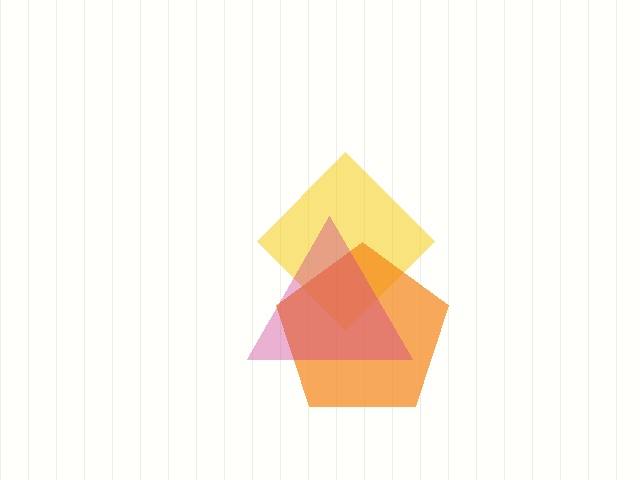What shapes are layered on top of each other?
The layered shapes are: a yellow diamond, an orange pentagon, a magenta triangle.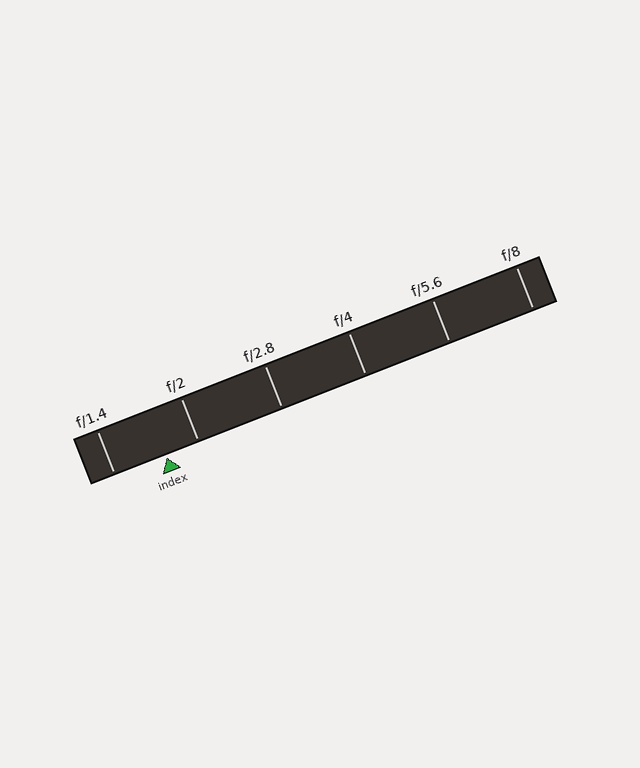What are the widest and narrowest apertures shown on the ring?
The widest aperture shown is f/1.4 and the narrowest is f/8.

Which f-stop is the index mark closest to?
The index mark is closest to f/2.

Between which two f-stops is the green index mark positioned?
The index mark is between f/1.4 and f/2.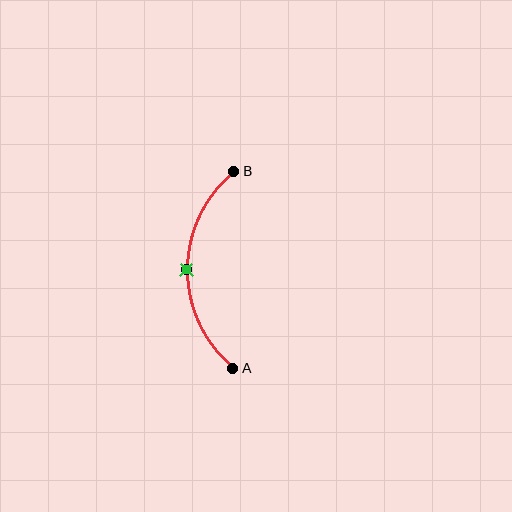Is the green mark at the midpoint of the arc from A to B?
Yes. The green mark lies on the arc at equal arc-length from both A and B — it is the arc midpoint.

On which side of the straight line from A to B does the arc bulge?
The arc bulges to the left of the straight line connecting A and B.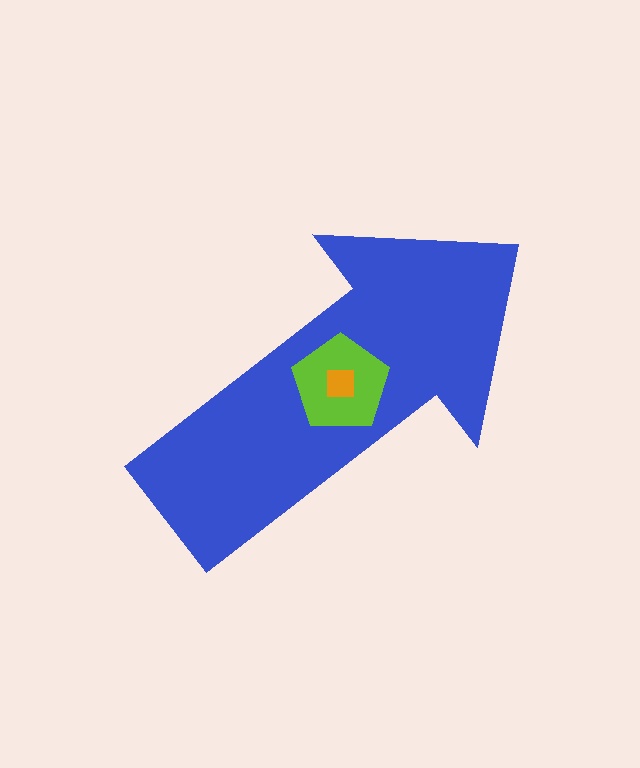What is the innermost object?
The orange square.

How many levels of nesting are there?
3.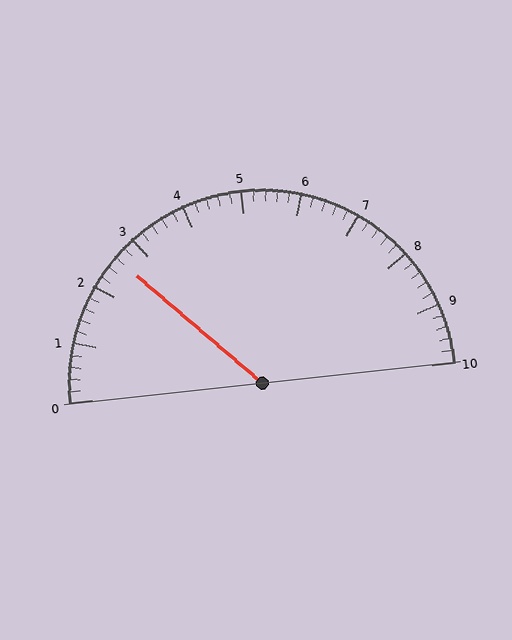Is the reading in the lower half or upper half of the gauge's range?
The reading is in the lower half of the range (0 to 10).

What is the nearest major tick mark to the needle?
The nearest major tick mark is 3.